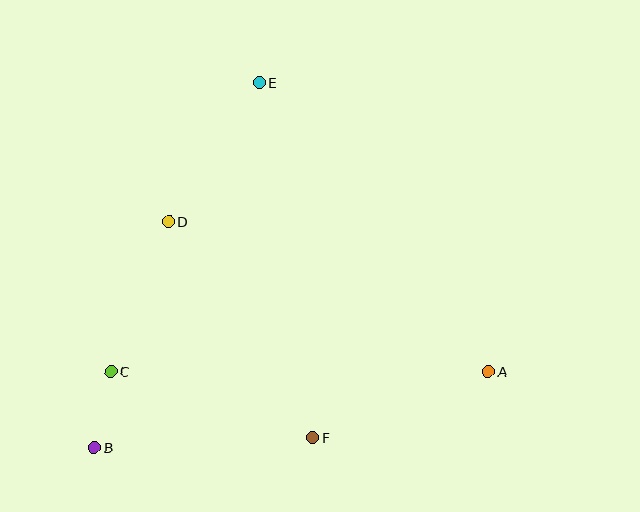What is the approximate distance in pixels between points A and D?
The distance between A and D is approximately 353 pixels.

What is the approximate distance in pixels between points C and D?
The distance between C and D is approximately 161 pixels.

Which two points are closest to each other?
Points B and C are closest to each other.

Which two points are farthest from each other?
Points A and B are farthest from each other.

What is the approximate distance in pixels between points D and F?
The distance between D and F is approximately 259 pixels.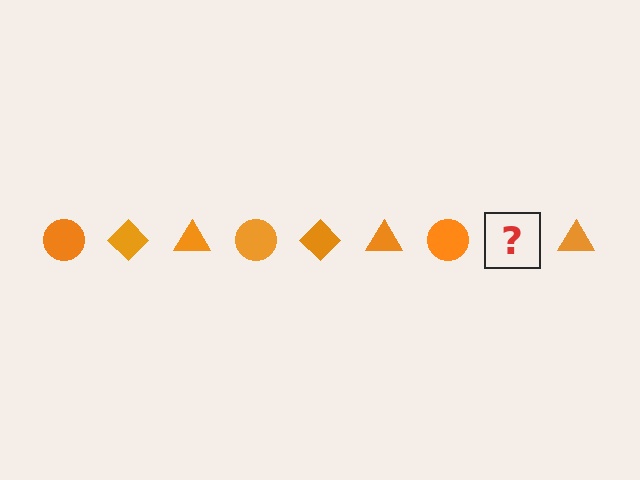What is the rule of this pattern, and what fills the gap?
The rule is that the pattern cycles through circle, diamond, triangle shapes in orange. The gap should be filled with an orange diamond.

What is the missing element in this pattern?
The missing element is an orange diamond.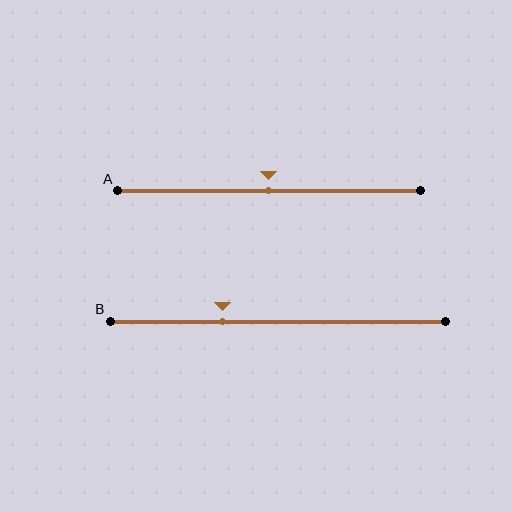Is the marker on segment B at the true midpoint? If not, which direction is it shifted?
No, the marker on segment B is shifted to the left by about 17% of the segment length.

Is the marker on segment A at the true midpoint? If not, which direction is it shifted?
Yes, the marker on segment A is at the true midpoint.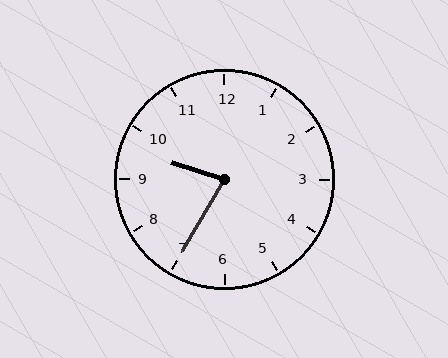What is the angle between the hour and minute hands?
Approximately 78 degrees.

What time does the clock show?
9:35.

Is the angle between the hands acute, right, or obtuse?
It is acute.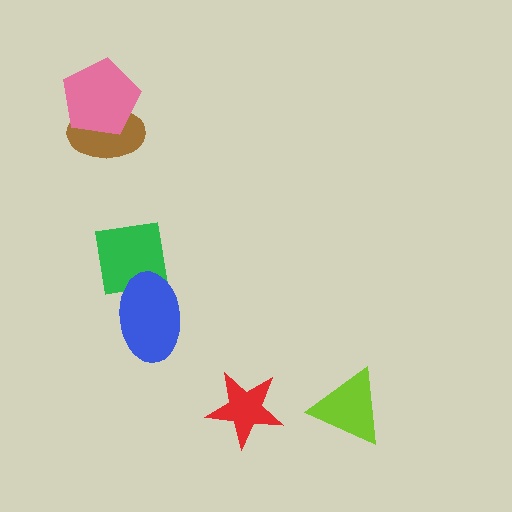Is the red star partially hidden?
No, no other shape covers it.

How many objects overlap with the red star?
0 objects overlap with the red star.